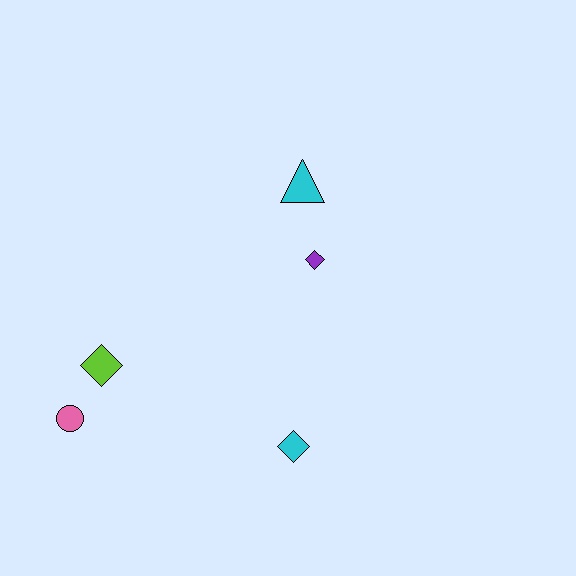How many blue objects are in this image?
There are no blue objects.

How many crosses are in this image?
There are no crosses.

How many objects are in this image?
There are 5 objects.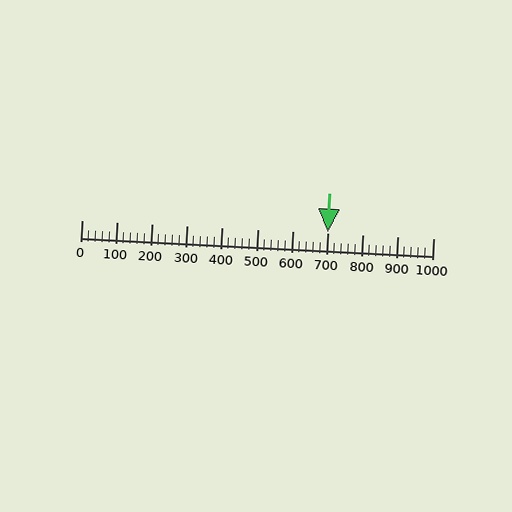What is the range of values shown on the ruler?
The ruler shows values from 0 to 1000.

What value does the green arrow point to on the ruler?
The green arrow points to approximately 700.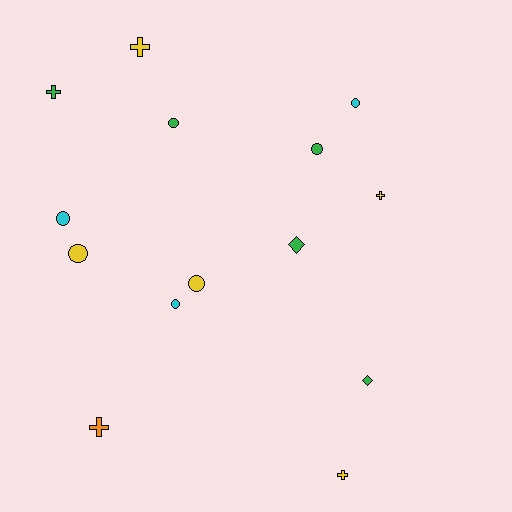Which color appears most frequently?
Green, with 5 objects.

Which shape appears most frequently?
Circle, with 7 objects.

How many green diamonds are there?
There are 2 green diamonds.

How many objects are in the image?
There are 14 objects.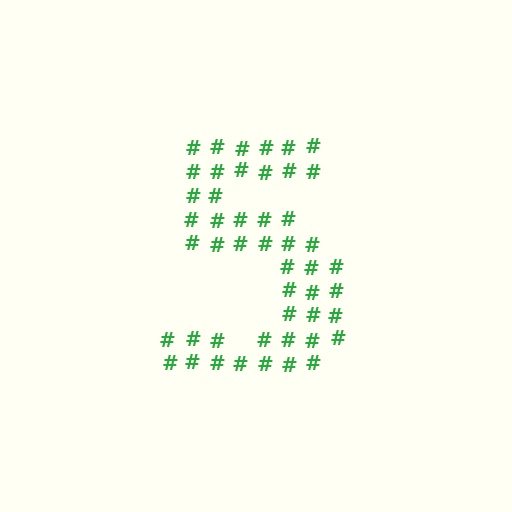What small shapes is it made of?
It is made of small hash symbols.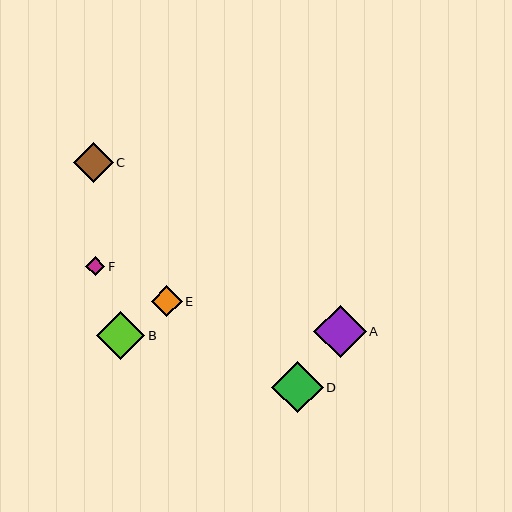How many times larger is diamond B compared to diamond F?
Diamond B is approximately 2.5 times the size of diamond F.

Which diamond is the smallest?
Diamond F is the smallest with a size of approximately 19 pixels.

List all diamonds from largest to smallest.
From largest to smallest: A, D, B, C, E, F.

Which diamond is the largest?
Diamond A is the largest with a size of approximately 52 pixels.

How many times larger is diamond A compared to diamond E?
Diamond A is approximately 1.7 times the size of diamond E.